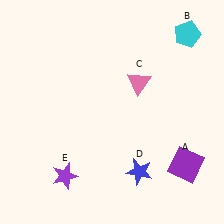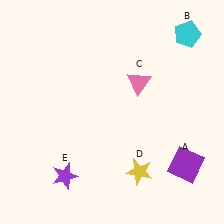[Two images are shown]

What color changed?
The star (D) changed from blue in Image 1 to yellow in Image 2.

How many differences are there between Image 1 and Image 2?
There is 1 difference between the two images.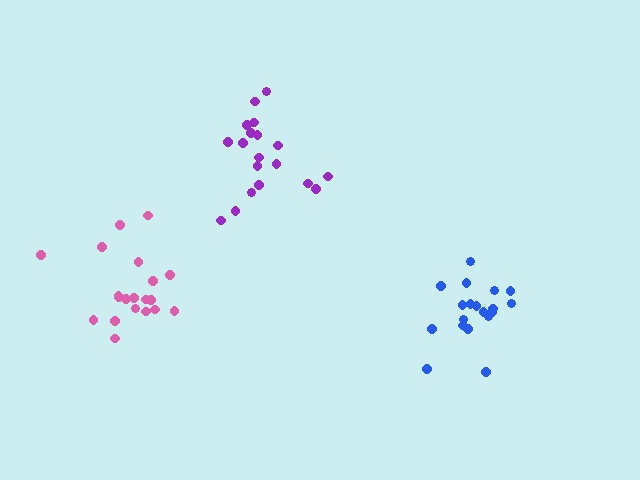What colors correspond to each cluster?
The clusters are colored: pink, purple, blue.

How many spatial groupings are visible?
There are 3 spatial groupings.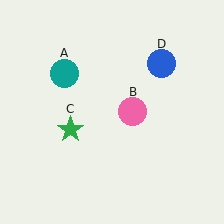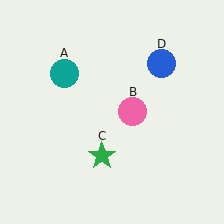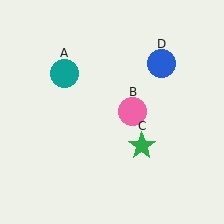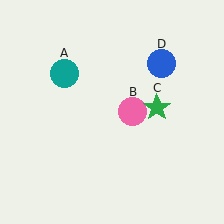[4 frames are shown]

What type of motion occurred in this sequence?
The green star (object C) rotated counterclockwise around the center of the scene.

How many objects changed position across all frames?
1 object changed position: green star (object C).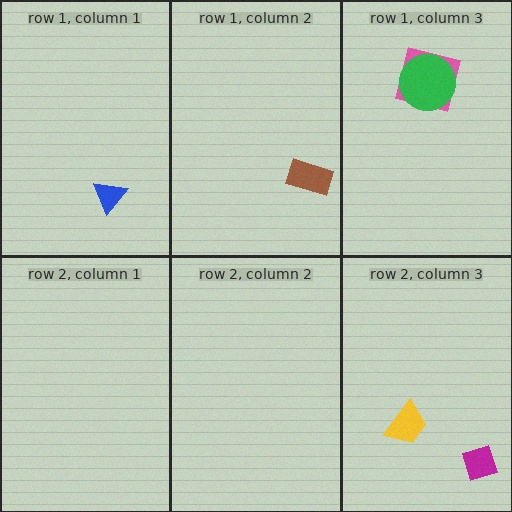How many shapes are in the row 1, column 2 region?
1.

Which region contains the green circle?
The row 1, column 3 region.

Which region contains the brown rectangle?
The row 1, column 2 region.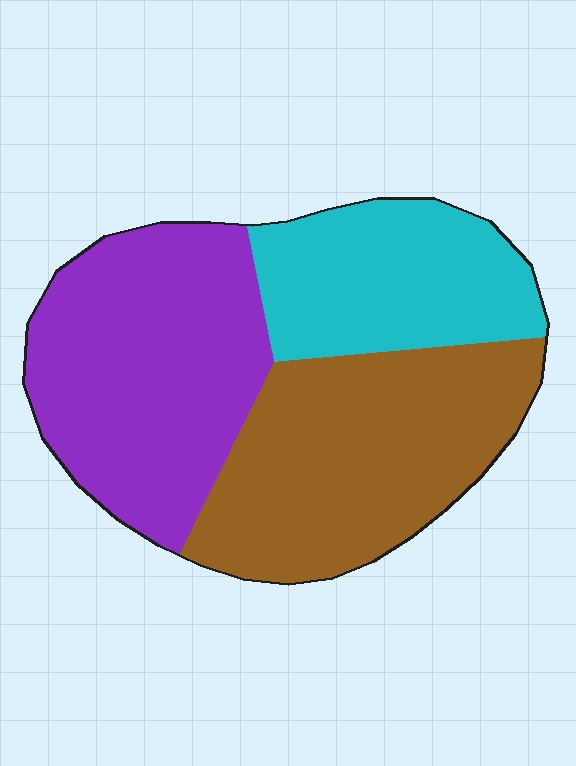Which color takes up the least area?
Cyan, at roughly 25%.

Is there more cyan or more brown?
Brown.